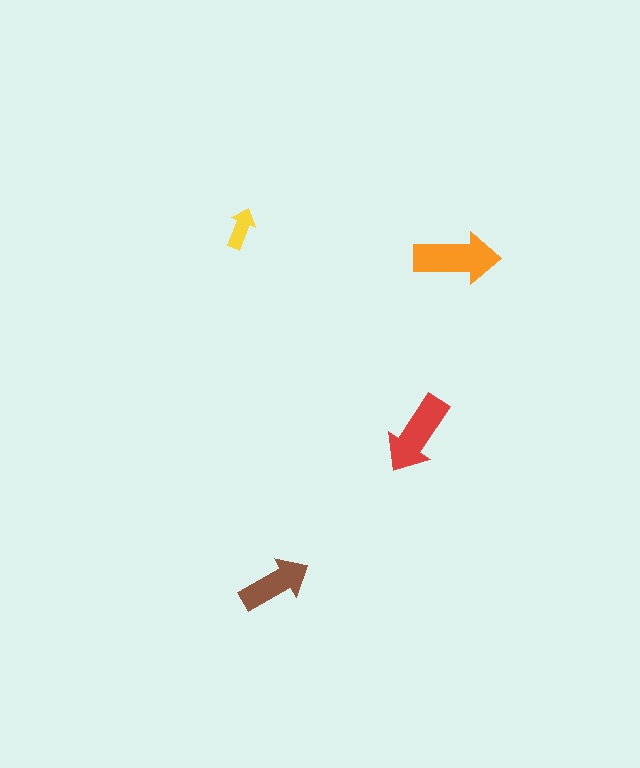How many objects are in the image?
There are 4 objects in the image.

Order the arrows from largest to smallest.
the orange one, the red one, the brown one, the yellow one.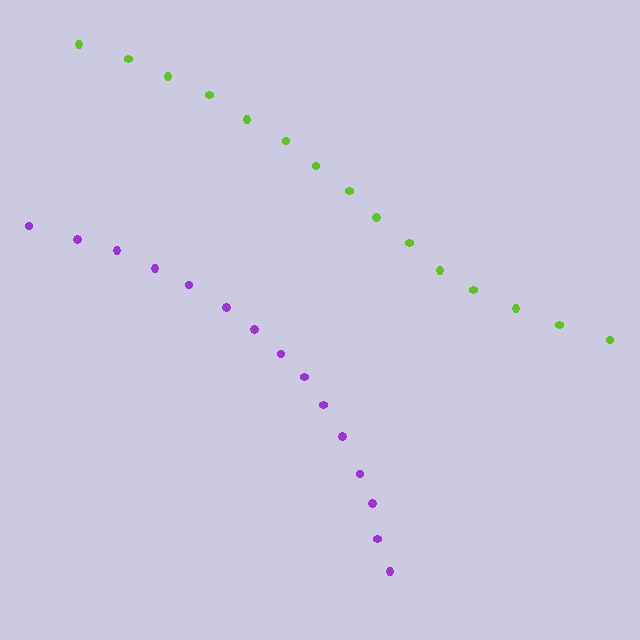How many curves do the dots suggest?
There are 2 distinct paths.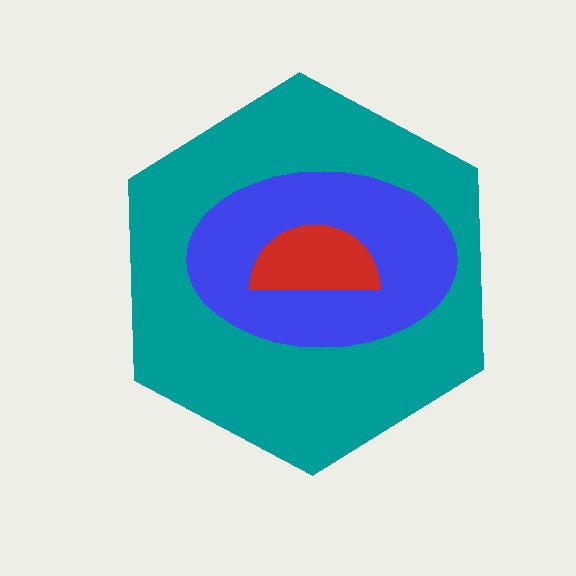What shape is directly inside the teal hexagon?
The blue ellipse.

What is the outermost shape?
The teal hexagon.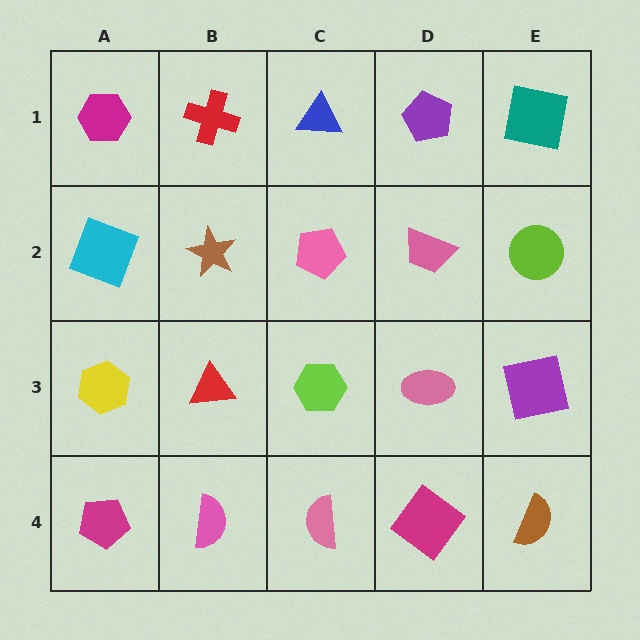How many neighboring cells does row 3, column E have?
3.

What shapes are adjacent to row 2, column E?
A teal square (row 1, column E), a purple square (row 3, column E), a pink trapezoid (row 2, column D).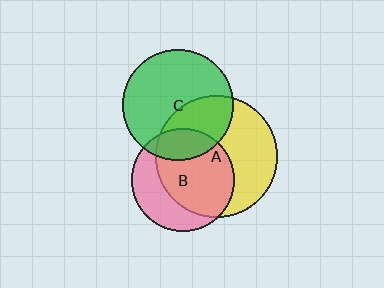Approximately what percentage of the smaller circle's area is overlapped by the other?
Approximately 65%.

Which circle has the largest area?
Circle A (yellow).